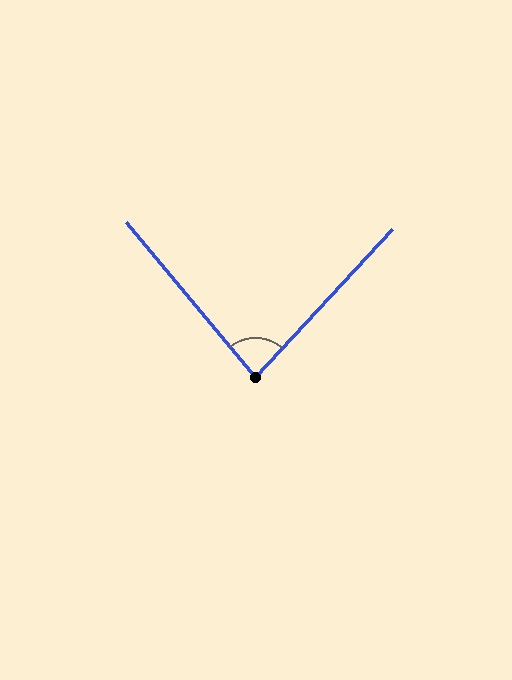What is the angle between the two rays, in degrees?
Approximately 82 degrees.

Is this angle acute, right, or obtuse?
It is acute.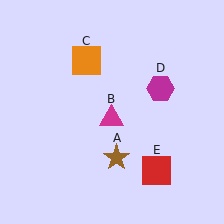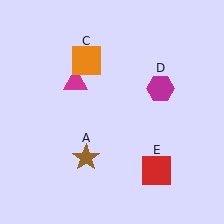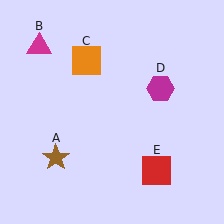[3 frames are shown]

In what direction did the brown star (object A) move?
The brown star (object A) moved left.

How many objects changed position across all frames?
2 objects changed position: brown star (object A), magenta triangle (object B).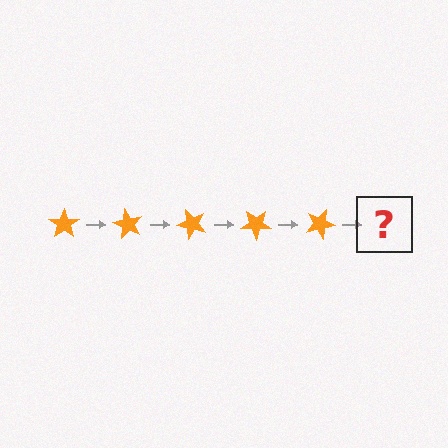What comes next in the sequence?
The next element should be an orange star rotated 300 degrees.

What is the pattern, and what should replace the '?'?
The pattern is that the star rotates 60 degrees each step. The '?' should be an orange star rotated 300 degrees.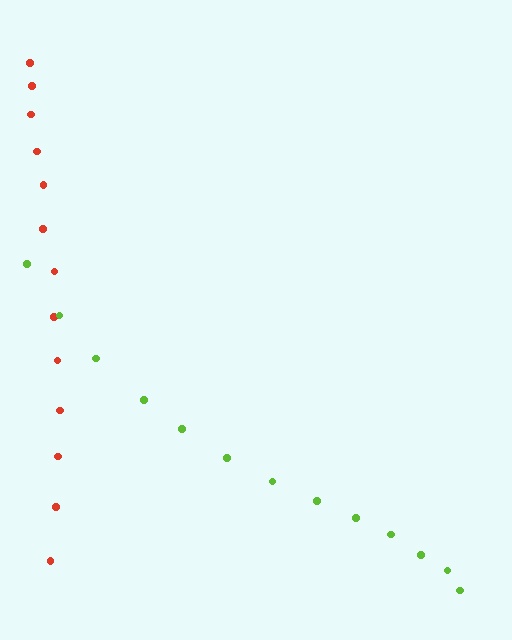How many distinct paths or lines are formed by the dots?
There are 2 distinct paths.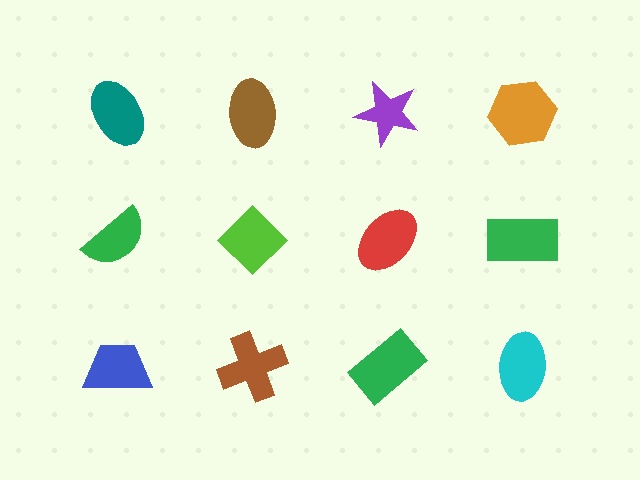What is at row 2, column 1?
A green semicircle.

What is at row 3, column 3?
A green rectangle.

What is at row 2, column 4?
A green rectangle.